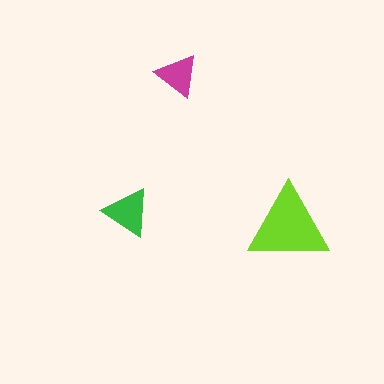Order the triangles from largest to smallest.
the lime one, the green one, the magenta one.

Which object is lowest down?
The lime triangle is bottommost.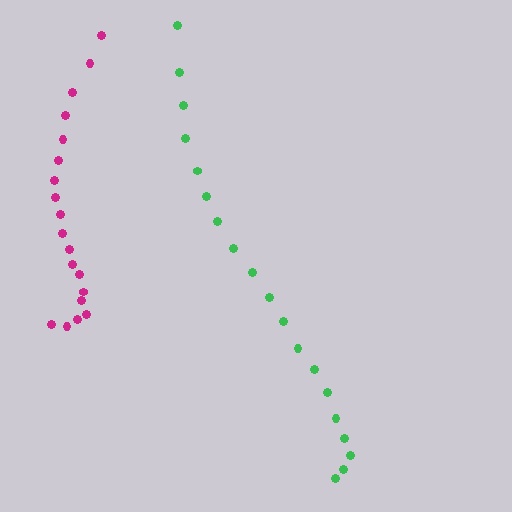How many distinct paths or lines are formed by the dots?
There are 2 distinct paths.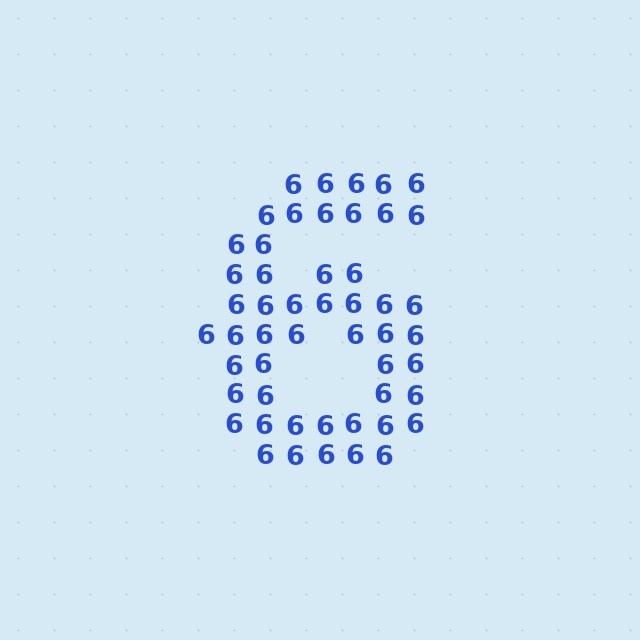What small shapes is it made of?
It is made of small digit 6's.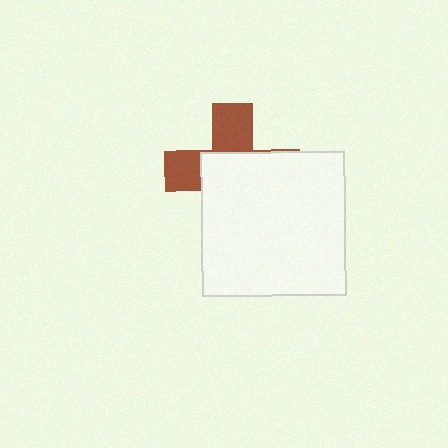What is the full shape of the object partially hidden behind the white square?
The partially hidden object is a brown cross.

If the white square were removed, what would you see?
You would see the complete brown cross.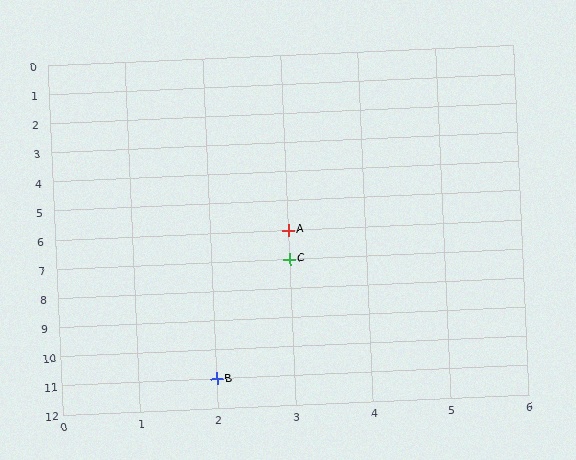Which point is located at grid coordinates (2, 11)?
Point B is at (2, 11).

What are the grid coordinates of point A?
Point A is at grid coordinates (3, 6).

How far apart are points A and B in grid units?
Points A and B are 1 column and 5 rows apart (about 5.1 grid units diagonally).